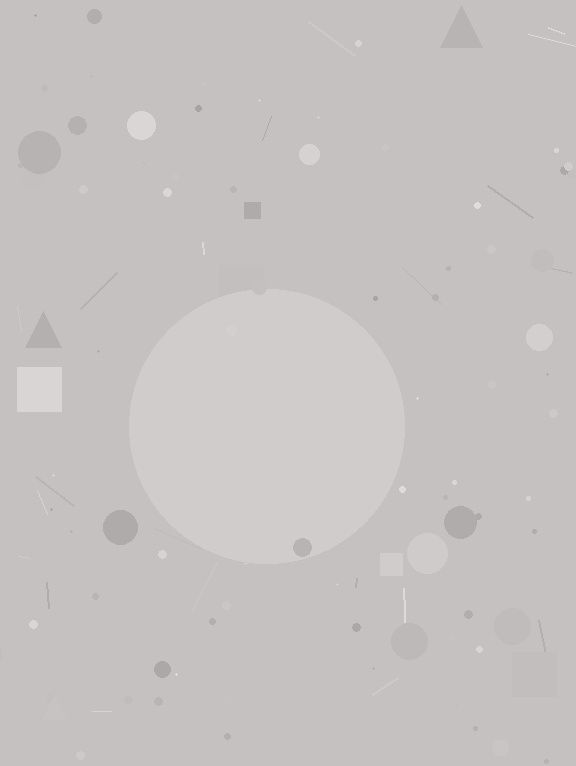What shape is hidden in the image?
A circle is hidden in the image.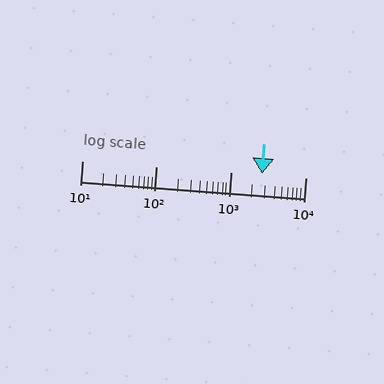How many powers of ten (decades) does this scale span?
The scale spans 3 decades, from 10 to 10000.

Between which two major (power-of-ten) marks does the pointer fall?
The pointer is between 1000 and 10000.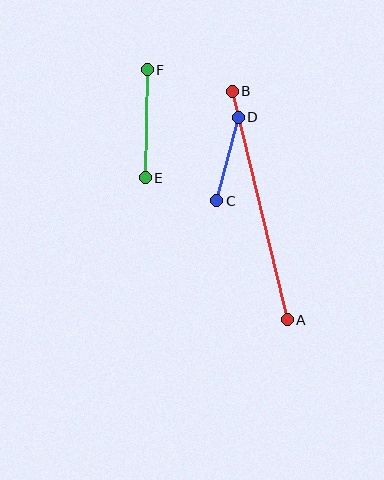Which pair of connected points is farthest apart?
Points A and B are farthest apart.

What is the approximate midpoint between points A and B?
The midpoint is at approximately (260, 205) pixels.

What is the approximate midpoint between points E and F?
The midpoint is at approximately (146, 124) pixels.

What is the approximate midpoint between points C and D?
The midpoint is at approximately (227, 159) pixels.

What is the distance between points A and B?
The distance is approximately 235 pixels.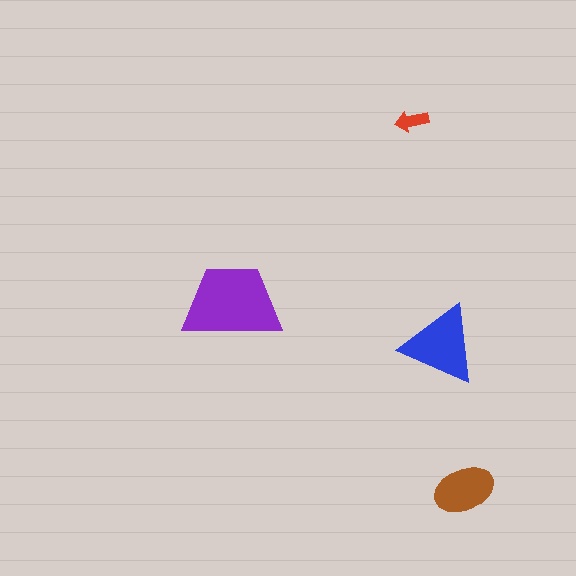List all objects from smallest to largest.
The red arrow, the brown ellipse, the blue triangle, the purple trapezoid.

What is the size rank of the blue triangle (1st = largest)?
2nd.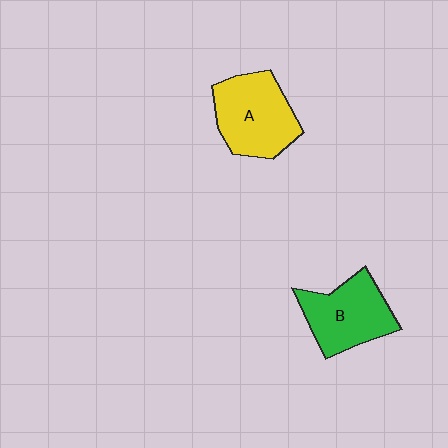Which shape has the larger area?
Shape A (yellow).